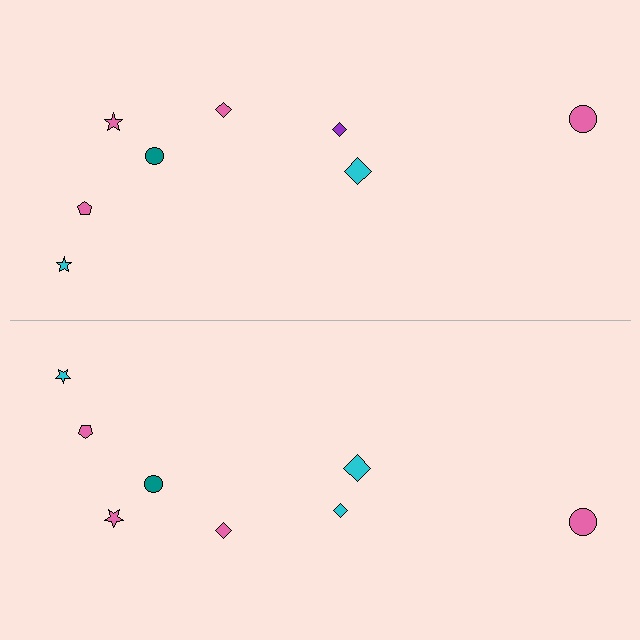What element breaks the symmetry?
The cyan diamond on the bottom side breaks the symmetry — its mirror counterpart is purple.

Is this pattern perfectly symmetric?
No, the pattern is not perfectly symmetric. The cyan diamond on the bottom side breaks the symmetry — its mirror counterpart is purple.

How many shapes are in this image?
There are 16 shapes in this image.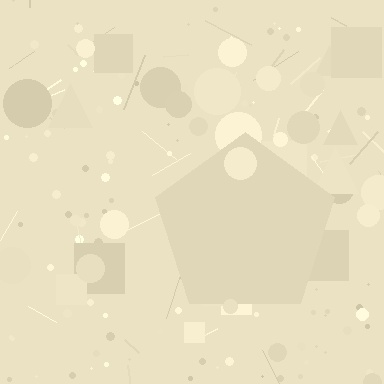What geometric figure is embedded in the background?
A pentagon is embedded in the background.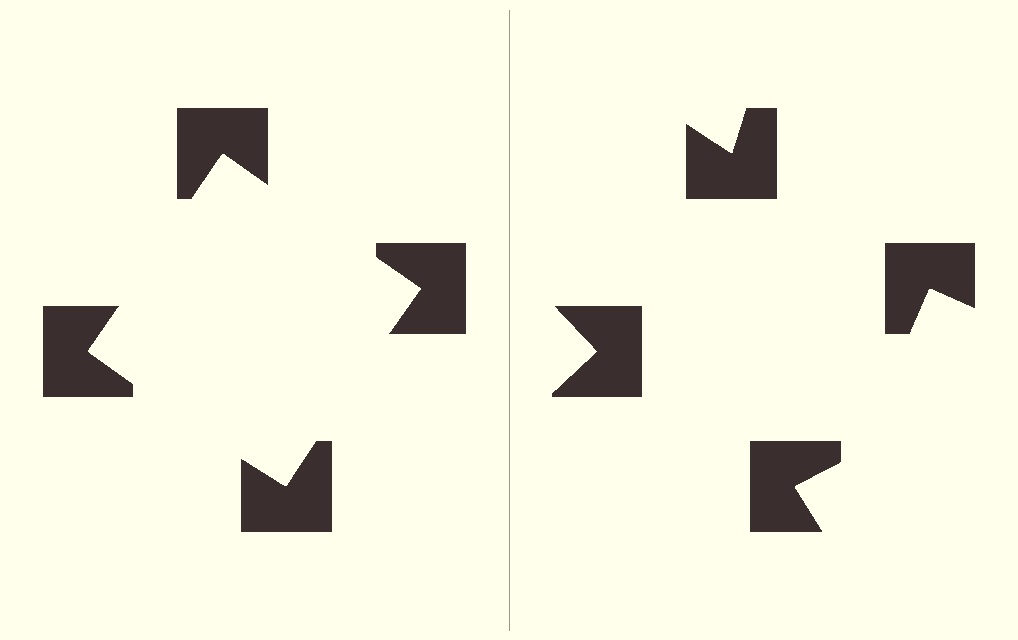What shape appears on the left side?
An illusory square.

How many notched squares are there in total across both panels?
8 — 4 on each side.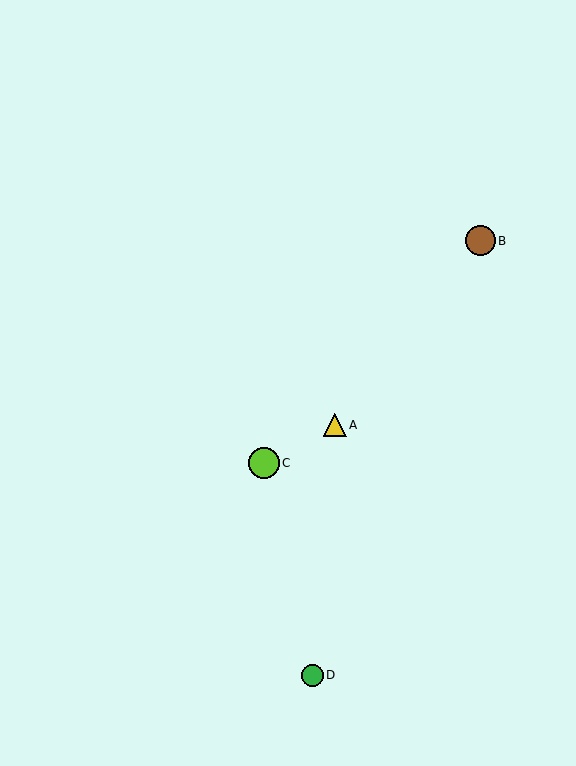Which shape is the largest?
The lime circle (labeled C) is the largest.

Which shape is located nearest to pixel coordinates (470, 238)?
The brown circle (labeled B) at (480, 241) is nearest to that location.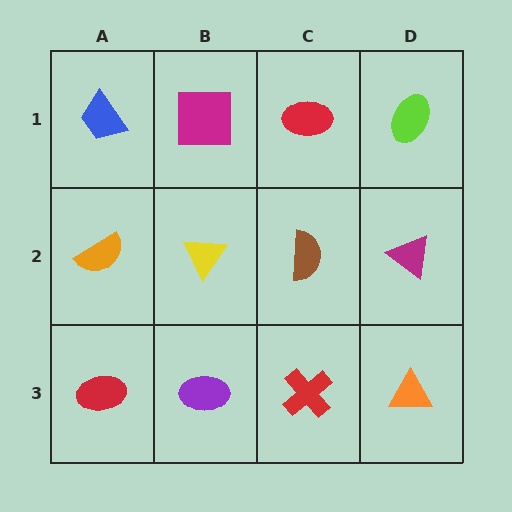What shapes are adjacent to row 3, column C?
A brown semicircle (row 2, column C), a purple ellipse (row 3, column B), an orange triangle (row 3, column D).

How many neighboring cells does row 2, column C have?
4.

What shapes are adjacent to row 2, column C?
A red ellipse (row 1, column C), a red cross (row 3, column C), a yellow triangle (row 2, column B), a magenta triangle (row 2, column D).